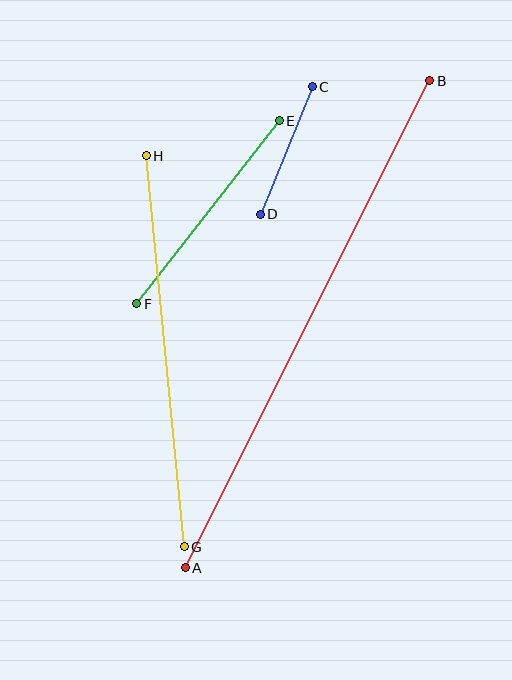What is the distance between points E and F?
The distance is approximately 232 pixels.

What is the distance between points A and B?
The distance is approximately 545 pixels.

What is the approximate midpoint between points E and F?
The midpoint is at approximately (208, 212) pixels.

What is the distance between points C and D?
The distance is approximately 138 pixels.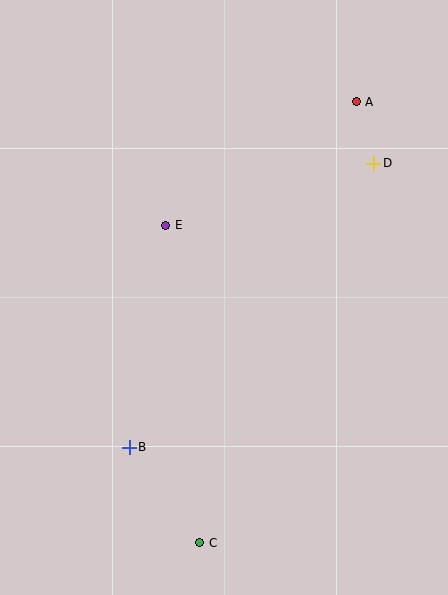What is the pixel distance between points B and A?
The distance between B and A is 413 pixels.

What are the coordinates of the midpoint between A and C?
The midpoint between A and C is at (278, 322).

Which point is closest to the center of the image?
Point E at (166, 225) is closest to the center.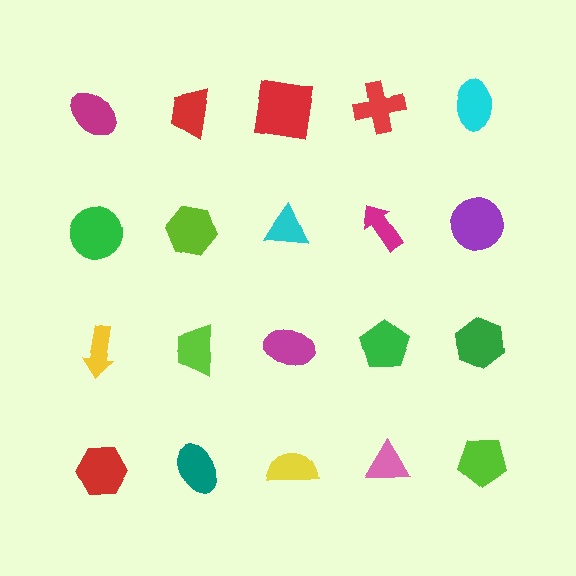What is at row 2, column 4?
A magenta arrow.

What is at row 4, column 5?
A lime pentagon.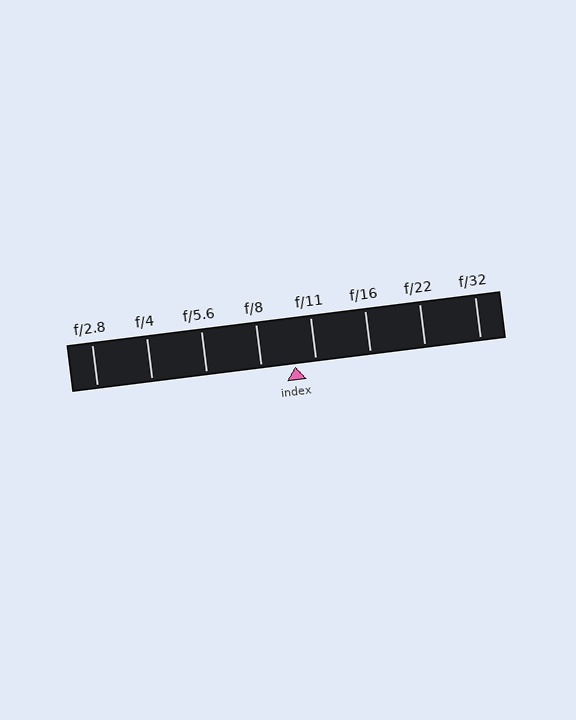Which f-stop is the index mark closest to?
The index mark is closest to f/11.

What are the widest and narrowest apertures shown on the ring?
The widest aperture shown is f/2.8 and the narrowest is f/32.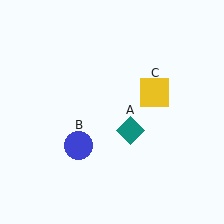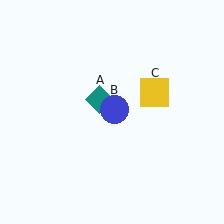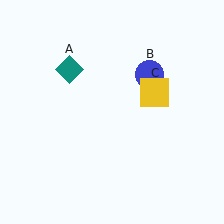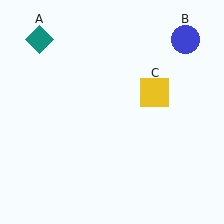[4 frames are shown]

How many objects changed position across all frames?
2 objects changed position: teal diamond (object A), blue circle (object B).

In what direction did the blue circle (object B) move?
The blue circle (object B) moved up and to the right.